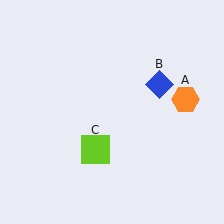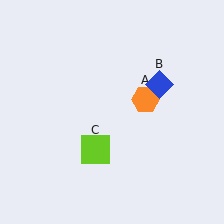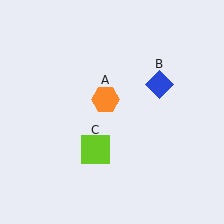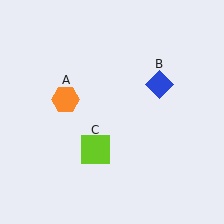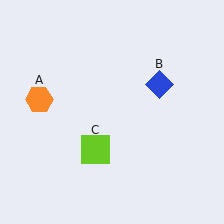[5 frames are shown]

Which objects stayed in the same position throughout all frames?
Blue diamond (object B) and lime square (object C) remained stationary.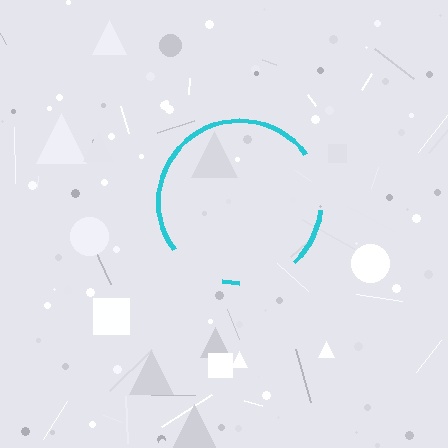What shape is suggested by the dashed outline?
The dashed outline suggests a circle.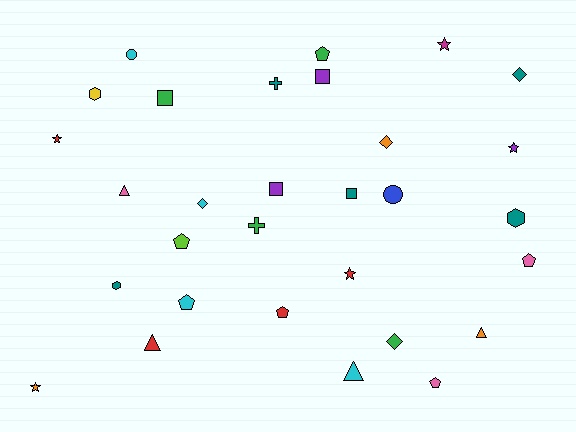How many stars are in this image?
There are 5 stars.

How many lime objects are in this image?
There is 1 lime object.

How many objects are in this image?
There are 30 objects.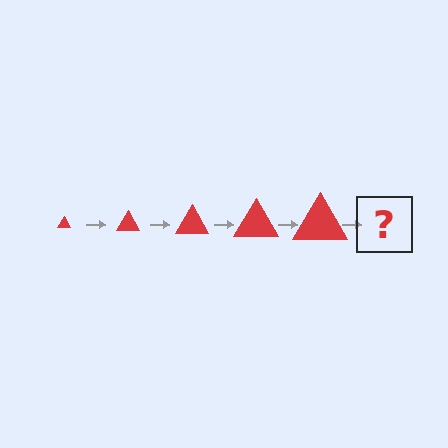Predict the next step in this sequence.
The next step is a red triangle, larger than the previous one.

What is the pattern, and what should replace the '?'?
The pattern is that the triangle gets progressively larger each step. The '?' should be a red triangle, larger than the previous one.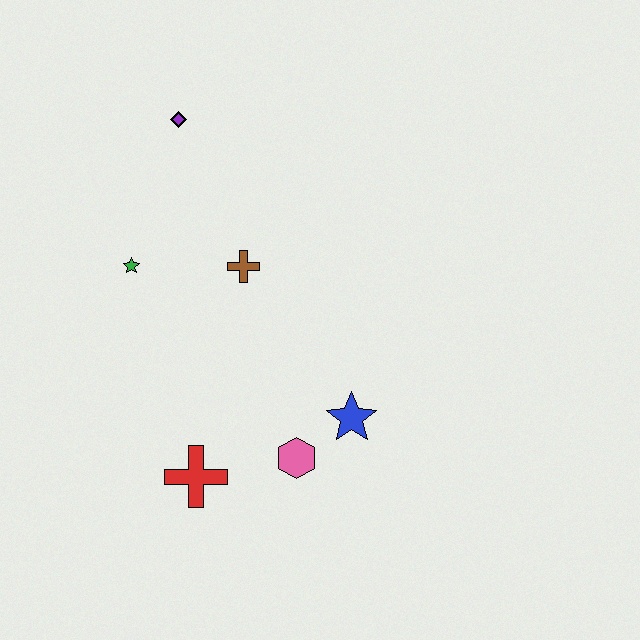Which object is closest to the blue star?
The pink hexagon is closest to the blue star.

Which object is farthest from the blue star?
The purple diamond is farthest from the blue star.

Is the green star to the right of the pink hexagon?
No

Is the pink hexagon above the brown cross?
No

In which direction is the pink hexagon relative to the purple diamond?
The pink hexagon is below the purple diamond.